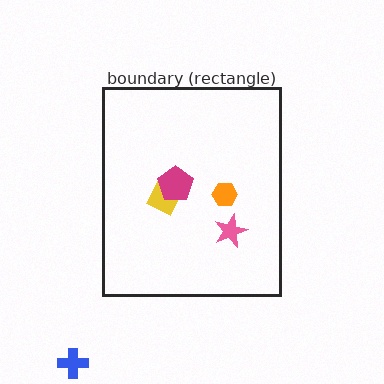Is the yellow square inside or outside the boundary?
Inside.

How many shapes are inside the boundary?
4 inside, 1 outside.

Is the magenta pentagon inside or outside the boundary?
Inside.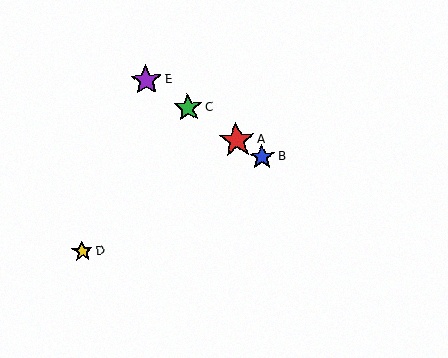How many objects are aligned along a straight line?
4 objects (A, B, C, E) are aligned along a straight line.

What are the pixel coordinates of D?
Object D is at (82, 252).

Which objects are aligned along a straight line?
Objects A, B, C, E are aligned along a straight line.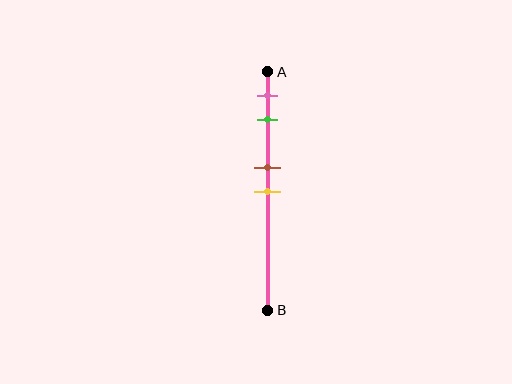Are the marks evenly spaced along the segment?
No, the marks are not evenly spaced.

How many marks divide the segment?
There are 4 marks dividing the segment.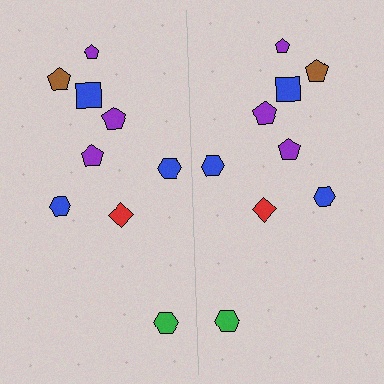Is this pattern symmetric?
Yes, this pattern has bilateral (reflection) symmetry.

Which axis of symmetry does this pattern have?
The pattern has a vertical axis of symmetry running through the center of the image.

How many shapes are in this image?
There are 18 shapes in this image.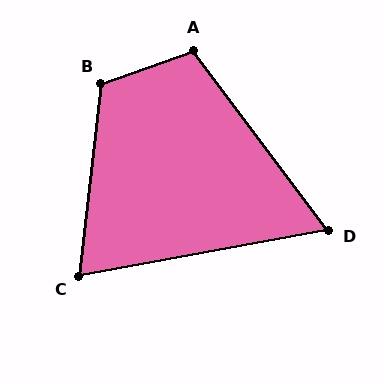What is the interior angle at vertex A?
Approximately 107 degrees (obtuse).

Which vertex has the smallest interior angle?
D, at approximately 64 degrees.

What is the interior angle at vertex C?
Approximately 73 degrees (acute).